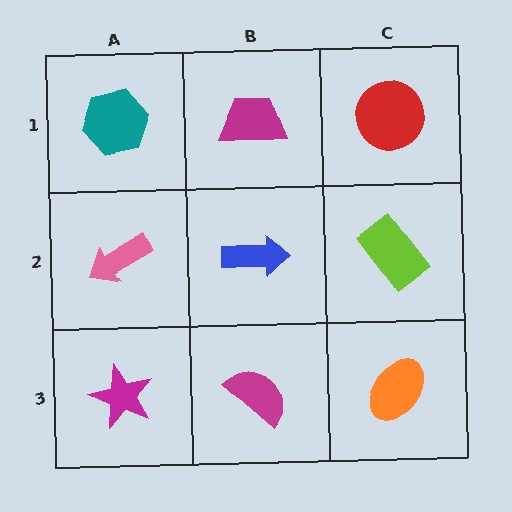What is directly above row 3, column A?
A pink arrow.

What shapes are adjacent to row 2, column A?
A teal hexagon (row 1, column A), a magenta star (row 3, column A), a blue arrow (row 2, column B).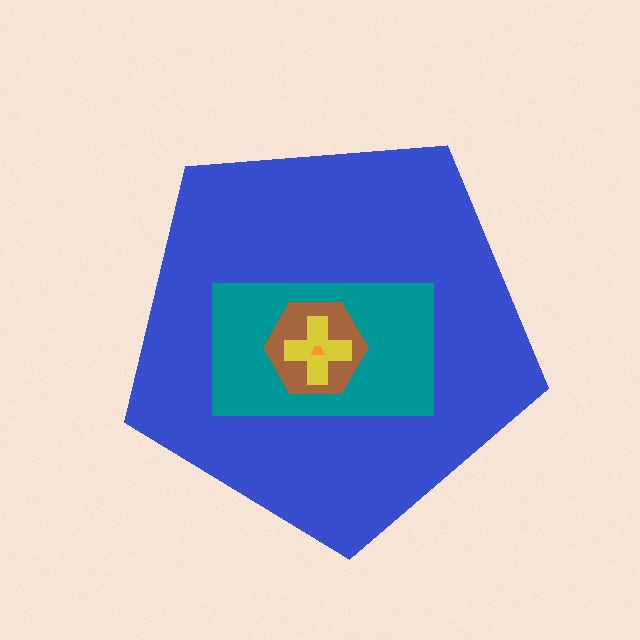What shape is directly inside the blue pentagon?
The teal rectangle.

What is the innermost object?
The orange trapezoid.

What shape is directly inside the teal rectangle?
The brown hexagon.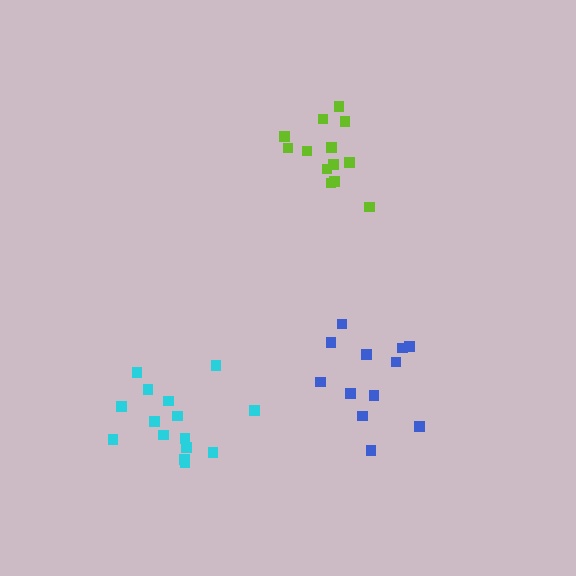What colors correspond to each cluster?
The clusters are colored: blue, cyan, lime.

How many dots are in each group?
Group 1: 12 dots, Group 2: 15 dots, Group 3: 13 dots (40 total).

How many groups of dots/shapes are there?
There are 3 groups.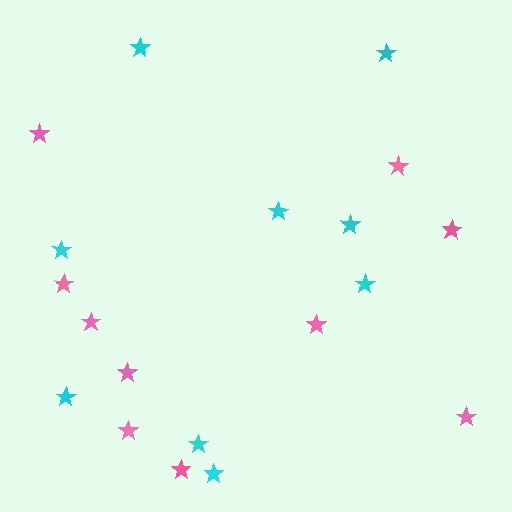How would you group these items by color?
There are 2 groups: one group of pink stars (10) and one group of cyan stars (9).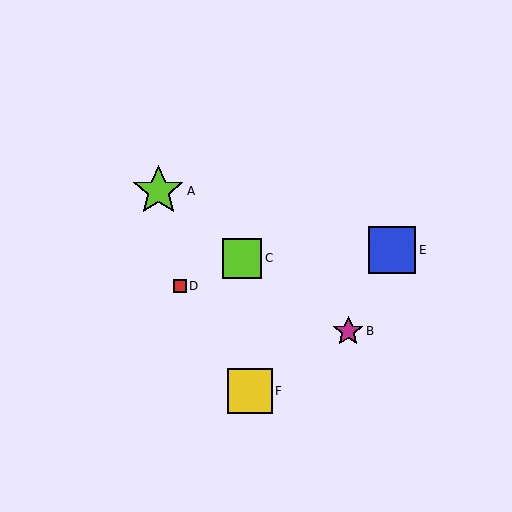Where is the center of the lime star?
The center of the lime star is at (158, 191).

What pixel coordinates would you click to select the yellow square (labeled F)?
Click at (250, 391) to select the yellow square F.